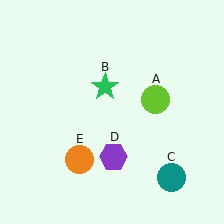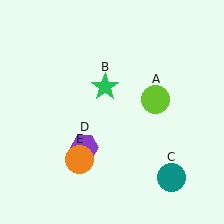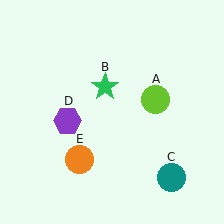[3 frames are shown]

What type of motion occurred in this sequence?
The purple hexagon (object D) rotated clockwise around the center of the scene.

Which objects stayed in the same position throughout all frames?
Lime circle (object A) and green star (object B) and teal circle (object C) and orange circle (object E) remained stationary.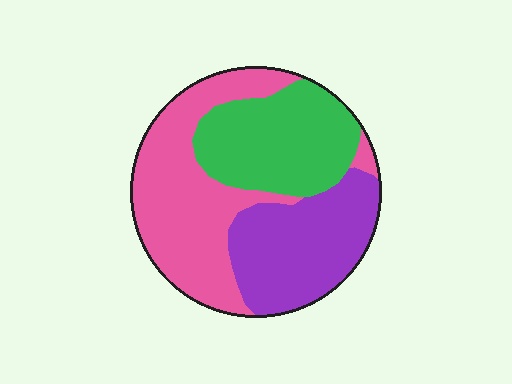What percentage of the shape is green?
Green covers 29% of the shape.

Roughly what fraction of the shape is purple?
Purple covers 30% of the shape.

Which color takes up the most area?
Pink, at roughly 40%.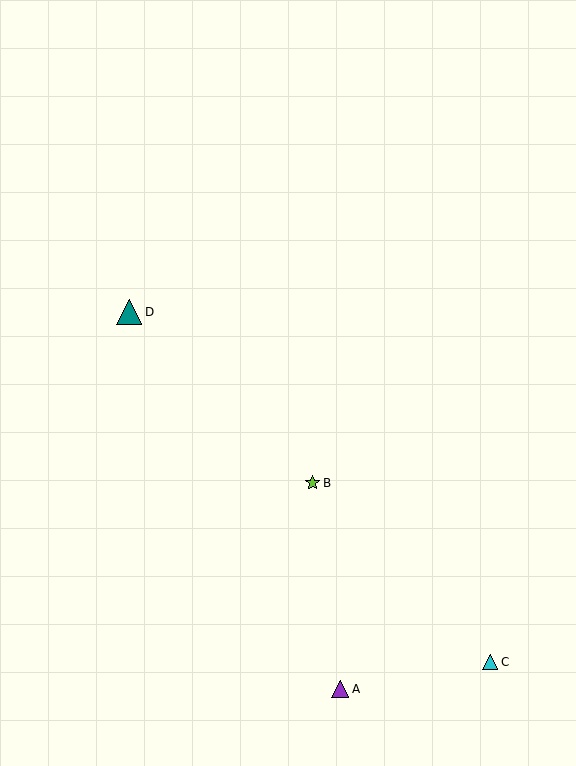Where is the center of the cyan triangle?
The center of the cyan triangle is at (490, 662).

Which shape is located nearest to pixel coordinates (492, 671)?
The cyan triangle (labeled C) at (490, 662) is nearest to that location.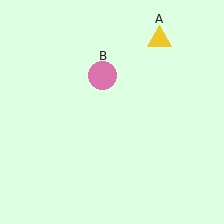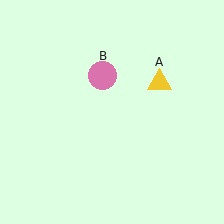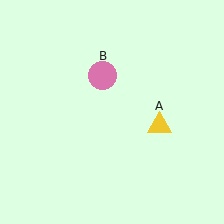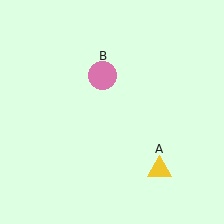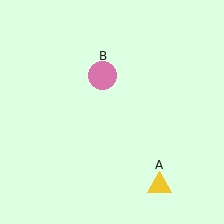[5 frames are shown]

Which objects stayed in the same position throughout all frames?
Pink circle (object B) remained stationary.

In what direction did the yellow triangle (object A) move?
The yellow triangle (object A) moved down.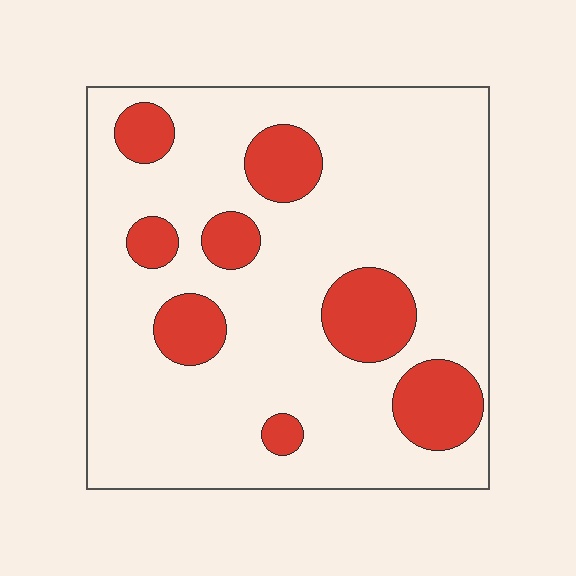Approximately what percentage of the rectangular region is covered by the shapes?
Approximately 20%.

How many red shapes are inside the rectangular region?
8.